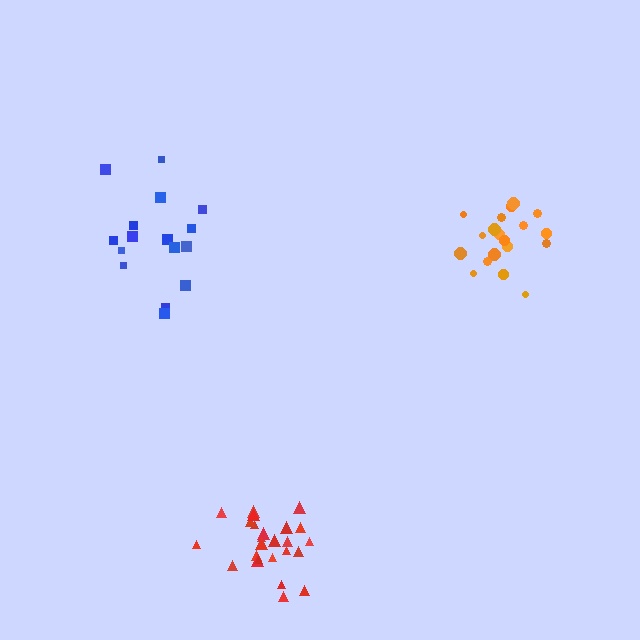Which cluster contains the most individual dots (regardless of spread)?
Red (25).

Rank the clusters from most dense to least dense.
red, orange, blue.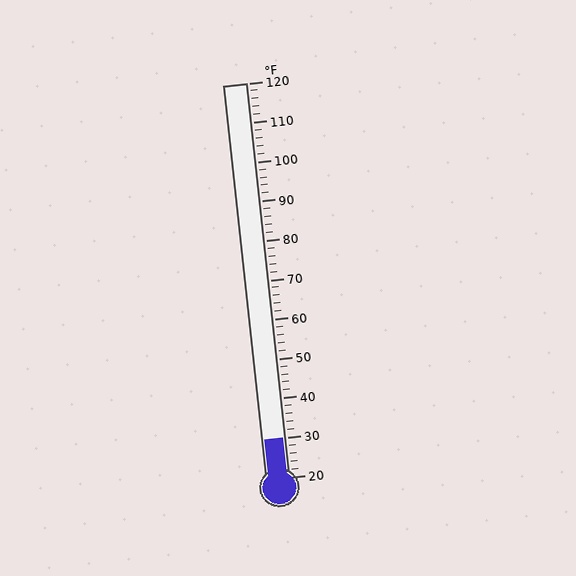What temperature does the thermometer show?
The thermometer shows approximately 30°F.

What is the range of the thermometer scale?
The thermometer scale ranges from 20°F to 120°F.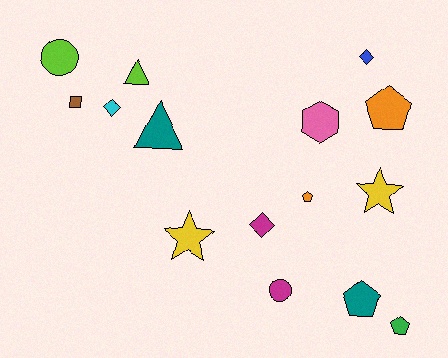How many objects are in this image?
There are 15 objects.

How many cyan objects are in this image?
There is 1 cyan object.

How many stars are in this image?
There are 2 stars.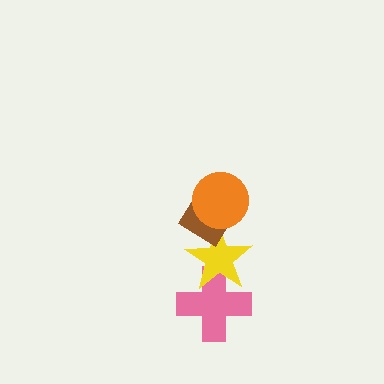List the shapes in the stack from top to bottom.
From top to bottom: the orange circle, the brown diamond, the yellow star, the pink cross.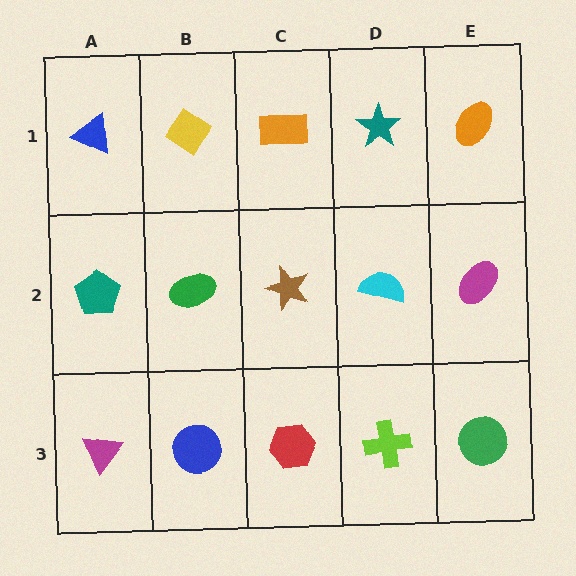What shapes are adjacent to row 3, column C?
A brown star (row 2, column C), a blue circle (row 3, column B), a lime cross (row 3, column D).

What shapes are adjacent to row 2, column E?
An orange ellipse (row 1, column E), a green circle (row 3, column E), a cyan semicircle (row 2, column D).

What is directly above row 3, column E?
A magenta ellipse.